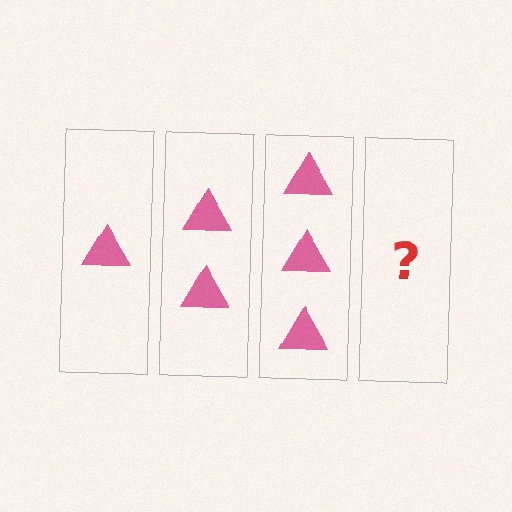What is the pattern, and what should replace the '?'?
The pattern is that each step adds one more triangle. The '?' should be 4 triangles.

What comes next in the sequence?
The next element should be 4 triangles.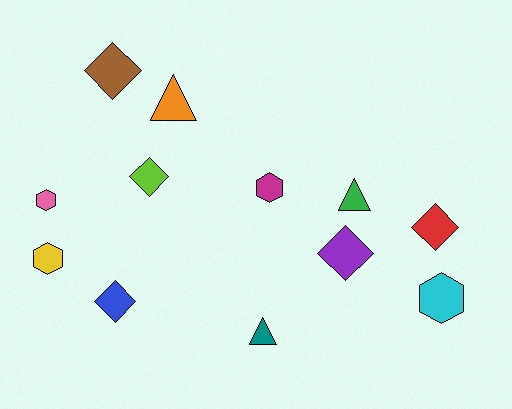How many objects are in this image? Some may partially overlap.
There are 12 objects.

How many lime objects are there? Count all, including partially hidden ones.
There is 1 lime object.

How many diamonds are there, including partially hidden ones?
There are 5 diamonds.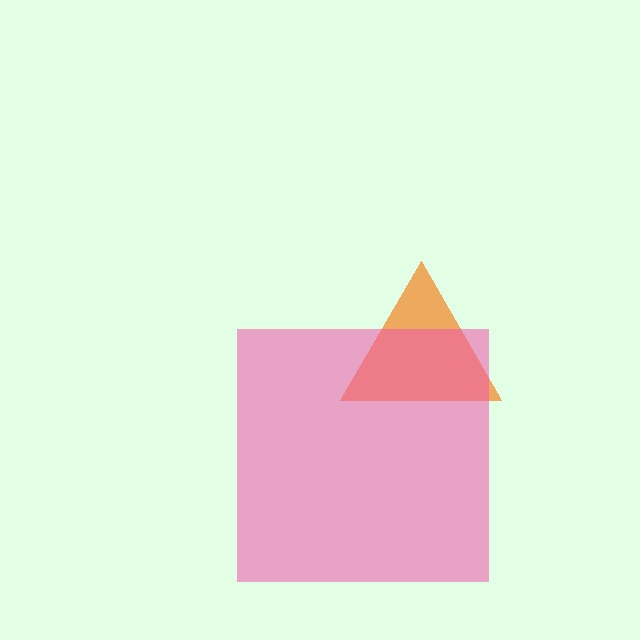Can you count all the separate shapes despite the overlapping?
Yes, there are 2 separate shapes.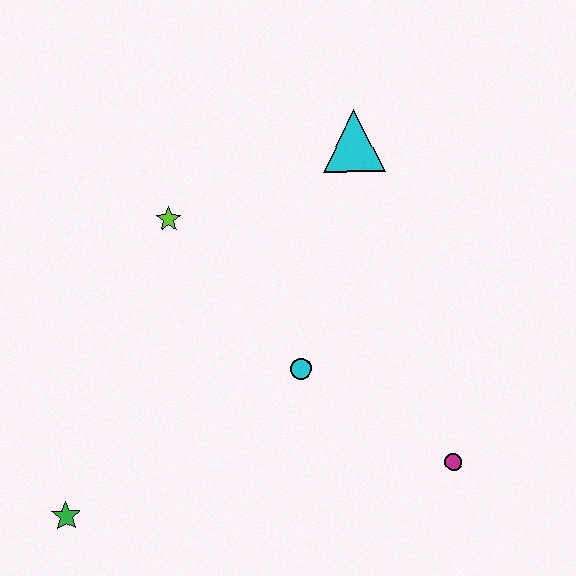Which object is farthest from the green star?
The cyan triangle is farthest from the green star.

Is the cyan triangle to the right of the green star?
Yes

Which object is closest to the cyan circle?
The magenta circle is closest to the cyan circle.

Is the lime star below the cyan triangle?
Yes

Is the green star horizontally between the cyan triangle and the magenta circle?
No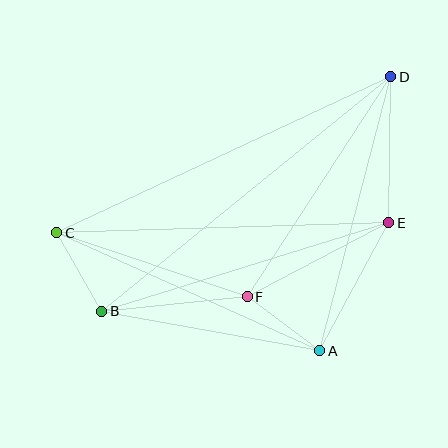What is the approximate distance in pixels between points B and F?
The distance between B and F is approximately 146 pixels.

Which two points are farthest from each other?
Points B and D are farthest from each other.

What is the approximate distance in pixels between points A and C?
The distance between A and C is approximately 288 pixels.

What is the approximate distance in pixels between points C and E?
The distance between C and E is approximately 332 pixels.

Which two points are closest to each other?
Points A and F are closest to each other.